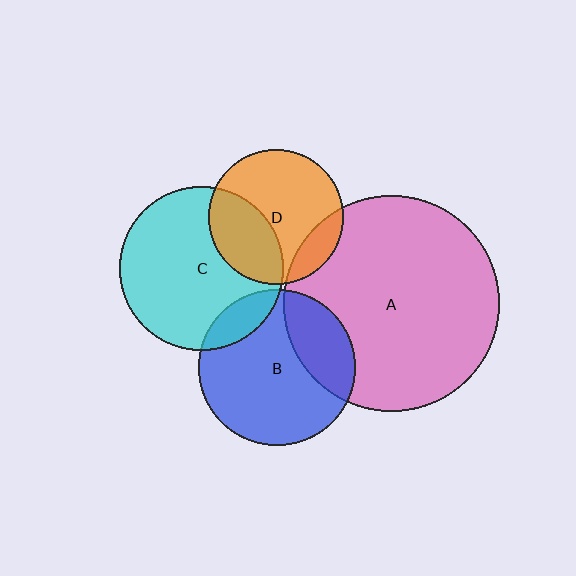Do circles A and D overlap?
Yes.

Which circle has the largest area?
Circle A (pink).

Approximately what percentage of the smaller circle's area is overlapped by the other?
Approximately 15%.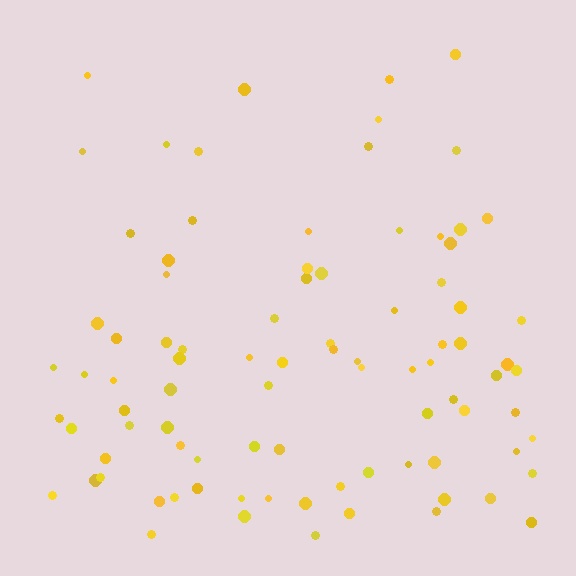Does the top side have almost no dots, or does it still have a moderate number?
Still a moderate number, just noticeably fewer than the bottom.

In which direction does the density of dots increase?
From top to bottom, with the bottom side densest.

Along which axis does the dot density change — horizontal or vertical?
Vertical.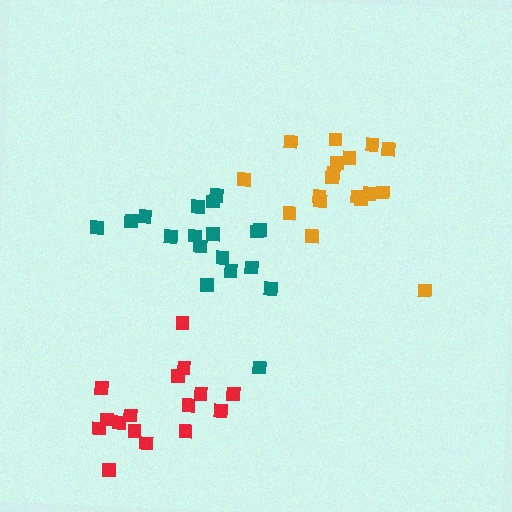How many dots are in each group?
Group 1: 18 dots, Group 2: 16 dots, Group 3: 18 dots (52 total).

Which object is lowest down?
The red cluster is bottommost.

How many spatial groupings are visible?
There are 3 spatial groupings.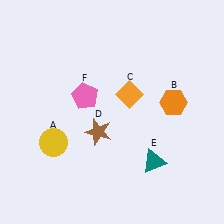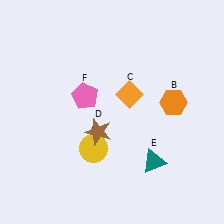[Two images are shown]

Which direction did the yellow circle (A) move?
The yellow circle (A) moved right.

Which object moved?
The yellow circle (A) moved right.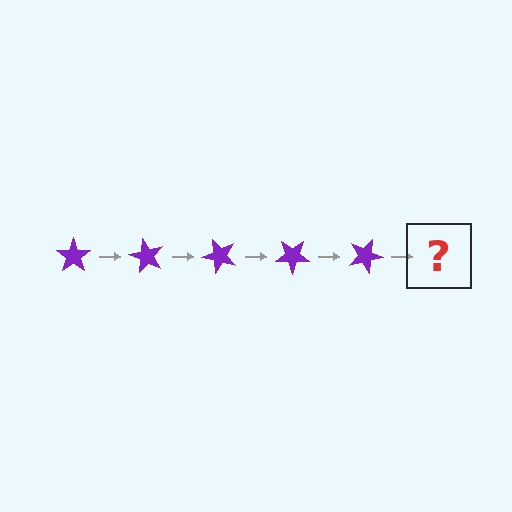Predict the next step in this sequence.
The next step is a purple star rotated 300 degrees.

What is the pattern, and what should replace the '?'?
The pattern is that the star rotates 60 degrees each step. The '?' should be a purple star rotated 300 degrees.